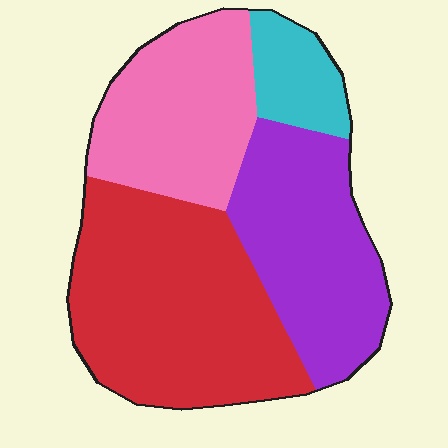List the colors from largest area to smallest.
From largest to smallest: red, purple, pink, cyan.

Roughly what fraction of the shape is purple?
Purple covers about 25% of the shape.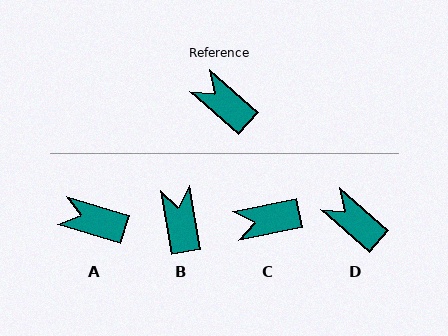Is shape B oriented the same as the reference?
No, it is off by about 38 degrees.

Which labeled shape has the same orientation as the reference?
D.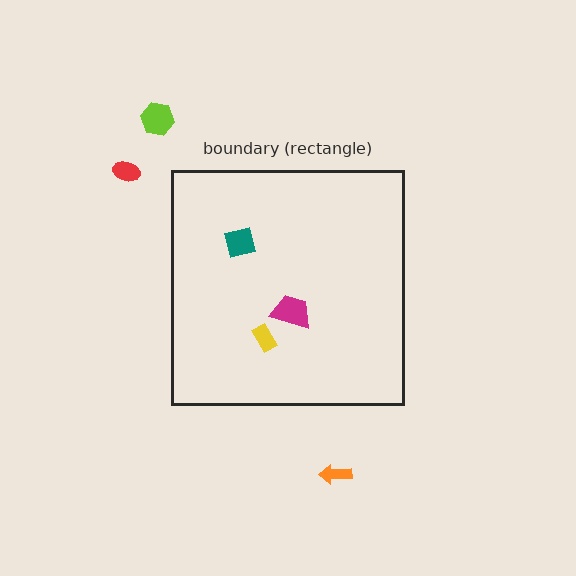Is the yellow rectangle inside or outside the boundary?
Inside.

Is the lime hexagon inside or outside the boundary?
Outside.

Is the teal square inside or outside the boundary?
Inside.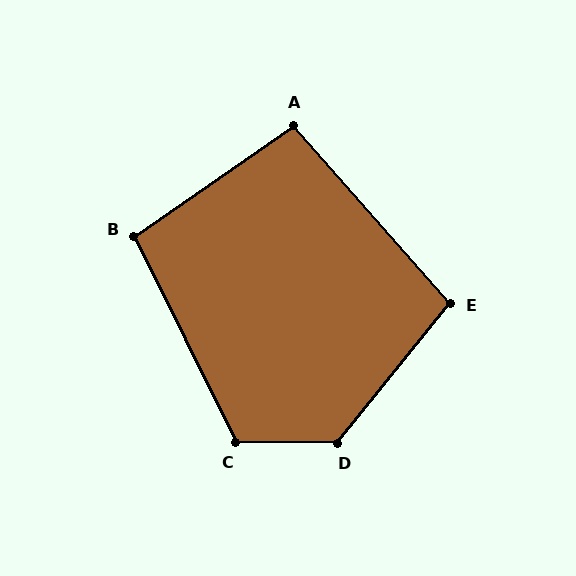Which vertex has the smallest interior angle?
A, at approximately 96 degrees.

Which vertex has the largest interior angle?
D, at approximately 128 degrees.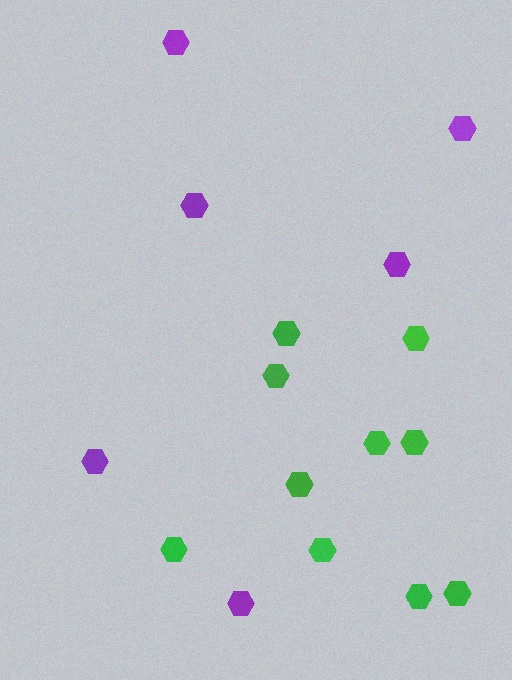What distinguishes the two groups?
There are 2 groups: one group of green hexagons (10) and one group of purple hexagons (6).